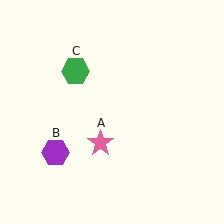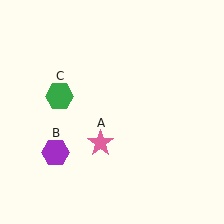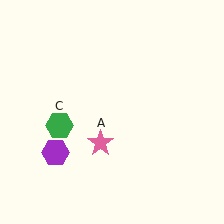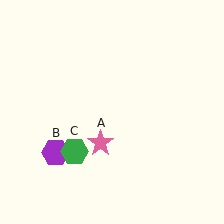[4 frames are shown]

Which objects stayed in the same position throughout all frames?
Pink star (object A) and purple hexagon (object B) remained stationary.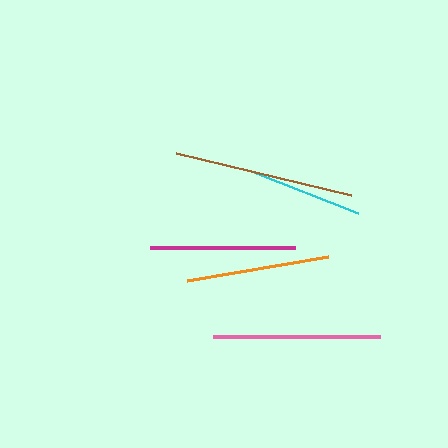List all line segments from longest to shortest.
From longest to shortest: brown, pink, magenta, orange, cyan.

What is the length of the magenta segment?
The magenta segment is approximately 144 pixels long.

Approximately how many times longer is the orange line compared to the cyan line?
The orange line is approximately 1.2 times the length of the cyan line.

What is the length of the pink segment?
The pink segment is approximately 167 pixels long.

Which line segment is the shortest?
The cyan line is the shortest at approximately 115 pixels.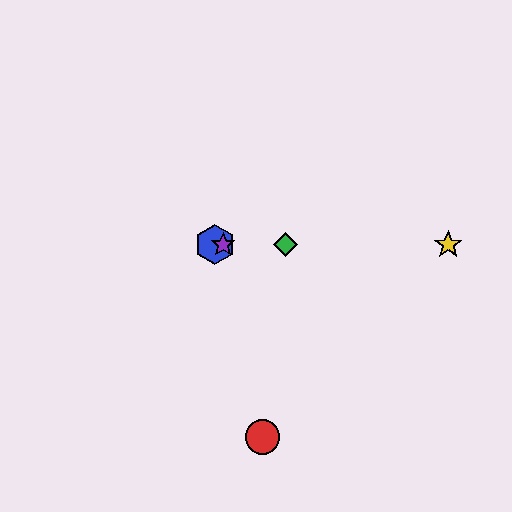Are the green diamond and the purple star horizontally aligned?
Yes, both are at y≈245.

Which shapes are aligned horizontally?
The blue hexagon, the green diamond, the yellow star, the purple star are aligned horizontally.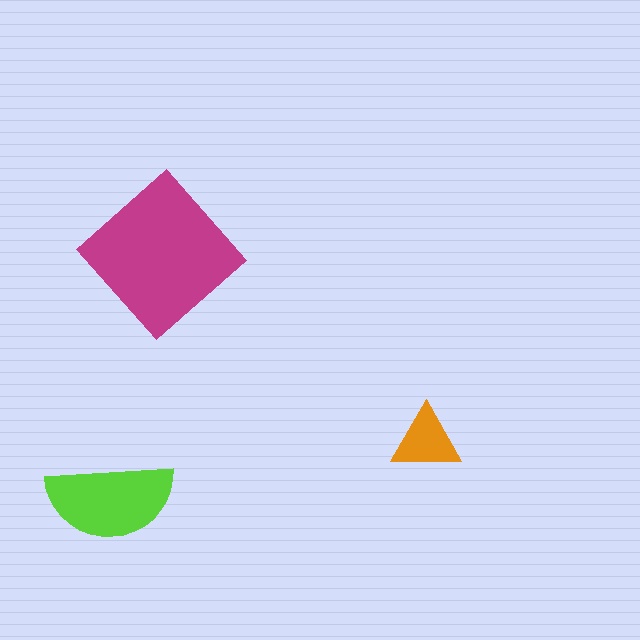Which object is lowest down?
The lime semicircle is bottommost.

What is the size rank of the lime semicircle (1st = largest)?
2nd.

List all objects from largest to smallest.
The magenta diamond, the lime semicircle, the orange triangle.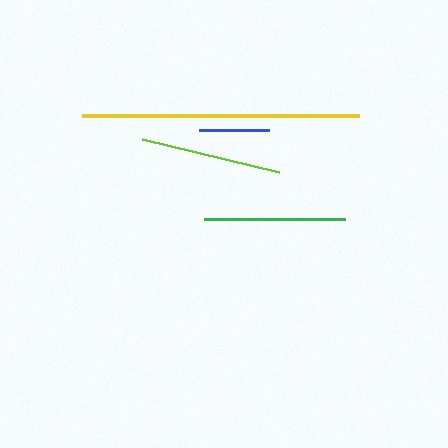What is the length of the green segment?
The green segment is approximately 141 pixels long.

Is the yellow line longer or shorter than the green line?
The yellow line is longer than the green line.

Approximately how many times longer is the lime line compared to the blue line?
The lime line is approximately 2.0 times the length of the blue line.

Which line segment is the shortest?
The blue line is the shortest at approximately 70 pixels.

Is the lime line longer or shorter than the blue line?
The lime line is longer than the blue line.